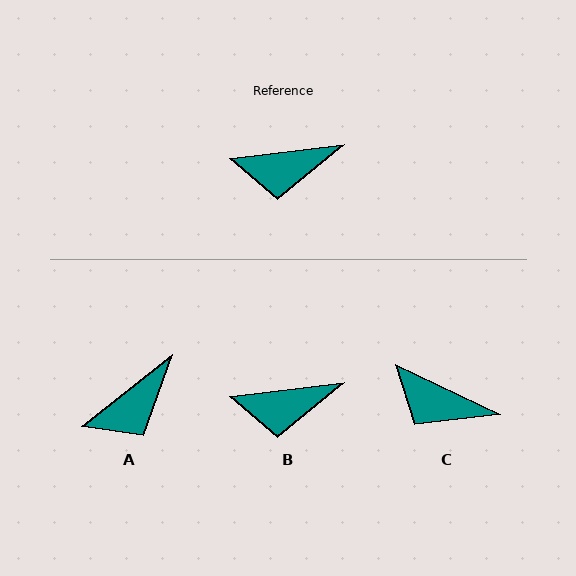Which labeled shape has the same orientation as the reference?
B.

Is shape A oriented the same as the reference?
No, it is off by about 32 degrees.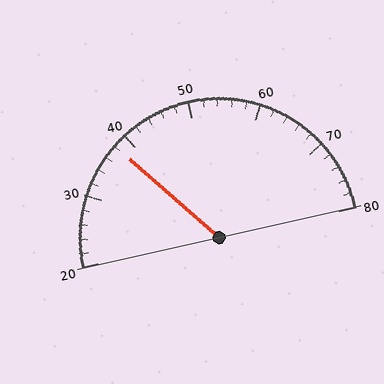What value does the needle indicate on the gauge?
The needle indicates approximately 38.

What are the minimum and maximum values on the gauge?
The gauge ranges from 20 to 80.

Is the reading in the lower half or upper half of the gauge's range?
The reading is in the lower half of the range (20 to 80).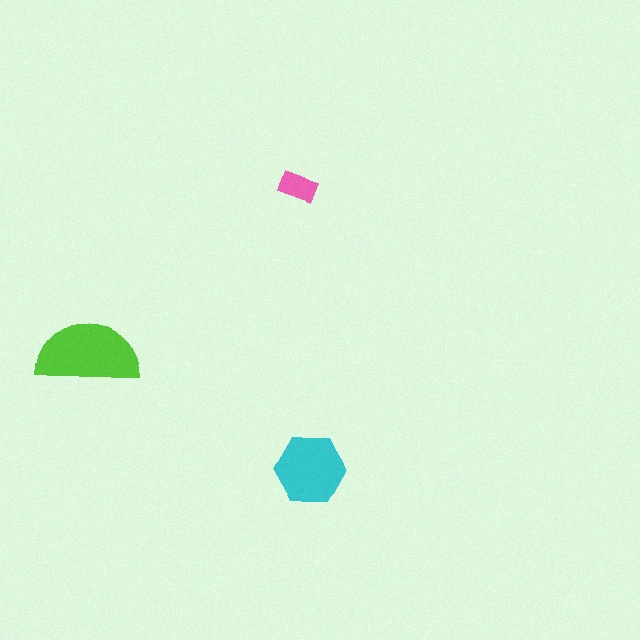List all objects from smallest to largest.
The pink rectangle, the cyan hexagon, the lime semicircle.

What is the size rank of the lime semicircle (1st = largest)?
1st.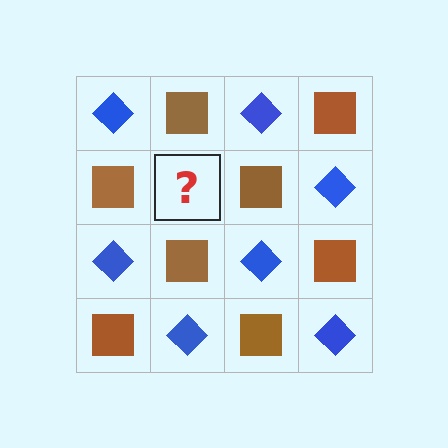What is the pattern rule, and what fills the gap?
The rule is that it alternates blue diamond and brown square in a checkerboard pattern. The gap should be filled with a blue diamond.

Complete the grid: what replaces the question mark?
The question mark should be replaced with a blue diamond.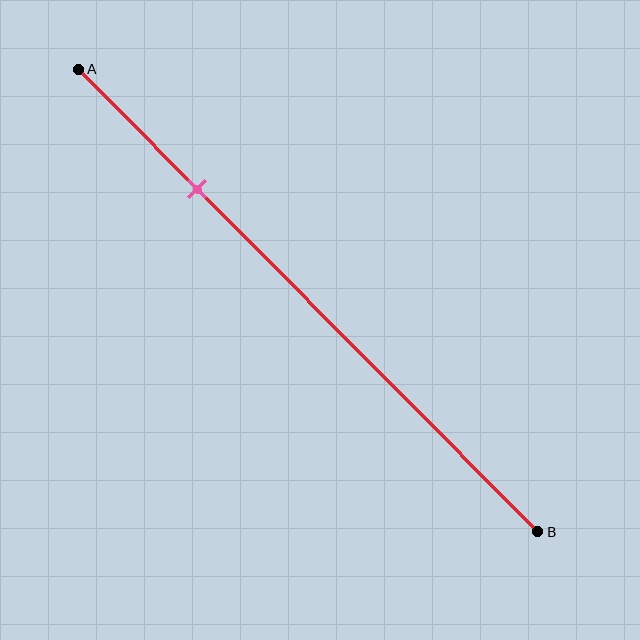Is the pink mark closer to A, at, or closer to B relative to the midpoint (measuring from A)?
The pink mark is closer to point A than the midpoint of segment AB.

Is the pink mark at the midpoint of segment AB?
No, the mark is at about 25% from A, not at the 50% midpoint.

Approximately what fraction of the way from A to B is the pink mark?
The pink mark is approximately 25% of the way from A to B.